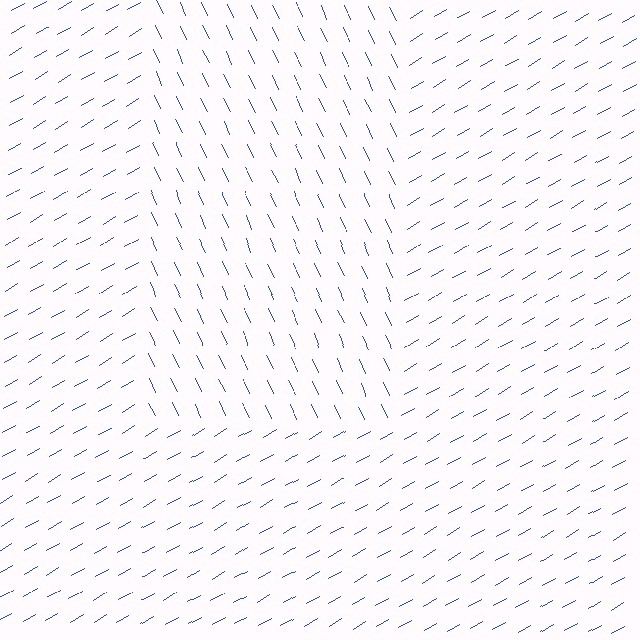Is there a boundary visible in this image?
Yes, there is a texture boundary formed by a change in line orientation.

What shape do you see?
I see a rectangle.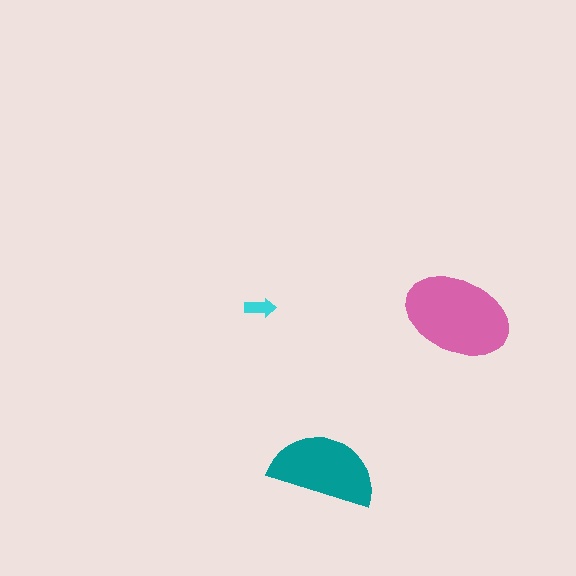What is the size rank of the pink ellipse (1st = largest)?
1st.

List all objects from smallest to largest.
The cyan arrow, the teal semicircle, the pink ellipse.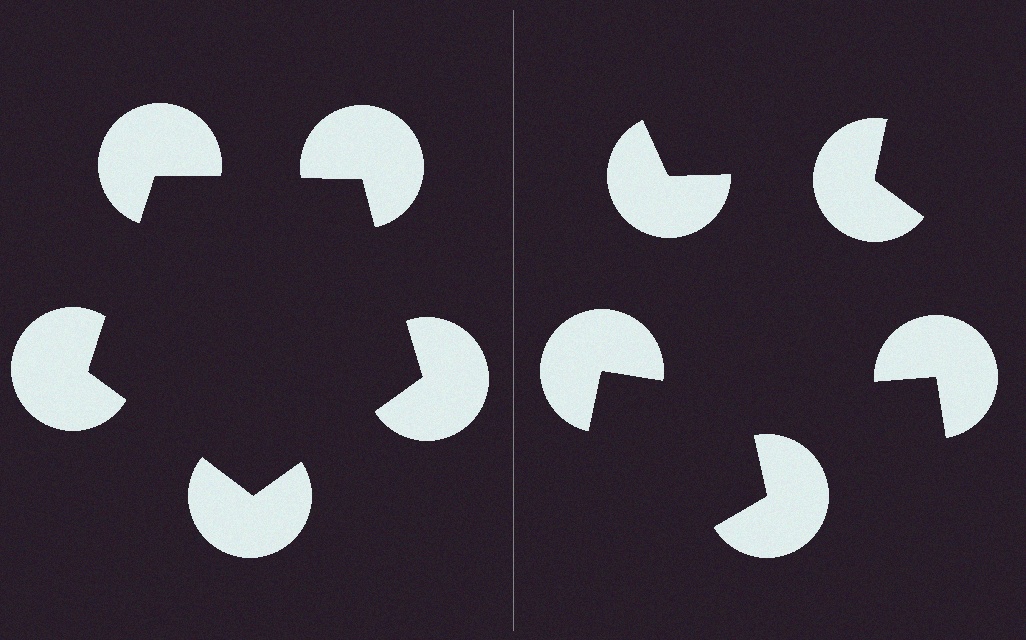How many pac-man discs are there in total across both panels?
10 — 5 on each side.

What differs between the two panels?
The pac-man discs are positioned identically on both sides; only the wedge orientations differ. On the left they align to a pentagon; on the right they are misaligned.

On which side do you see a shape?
An illusory pentagon appears on the left side. On the right side the wedge cuts are rotated, so no coherent shape forms.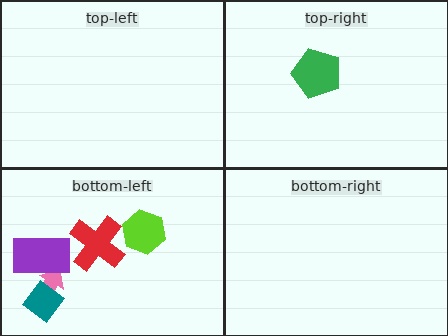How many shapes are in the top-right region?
1.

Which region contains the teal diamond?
The bottom-left region.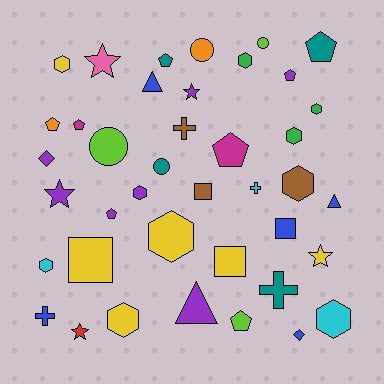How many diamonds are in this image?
There are 2 diamonds.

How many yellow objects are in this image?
There are 6 yellow objects.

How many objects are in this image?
There are 40 objects.